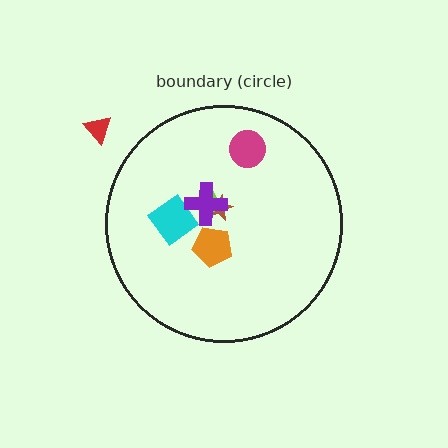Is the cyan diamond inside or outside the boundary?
Inside.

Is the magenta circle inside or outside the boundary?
Inside.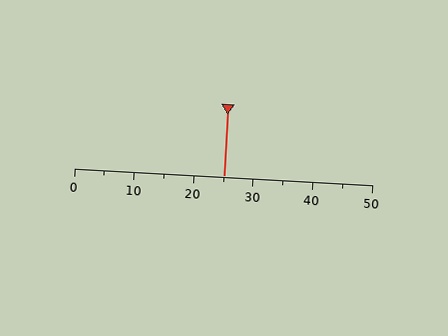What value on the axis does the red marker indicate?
The marker indicates approximately 25.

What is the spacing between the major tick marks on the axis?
The major ticks are spaced 10 apart.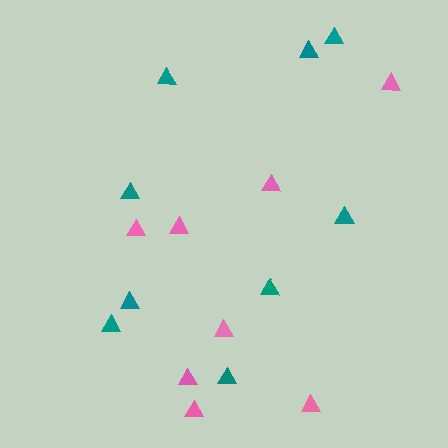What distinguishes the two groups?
There are 2 groups: one group of pink triangles (8) and one group of teal triangles (9).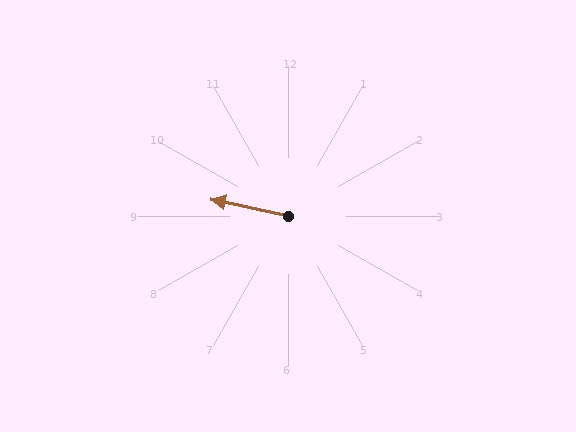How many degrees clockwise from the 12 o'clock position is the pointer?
Approximately 282 degrees.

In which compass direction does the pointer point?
West.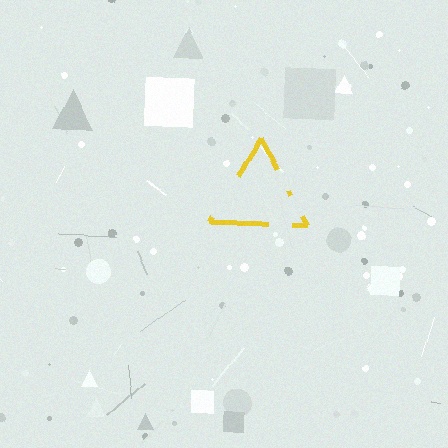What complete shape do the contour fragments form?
The contour fragments form a triangle.